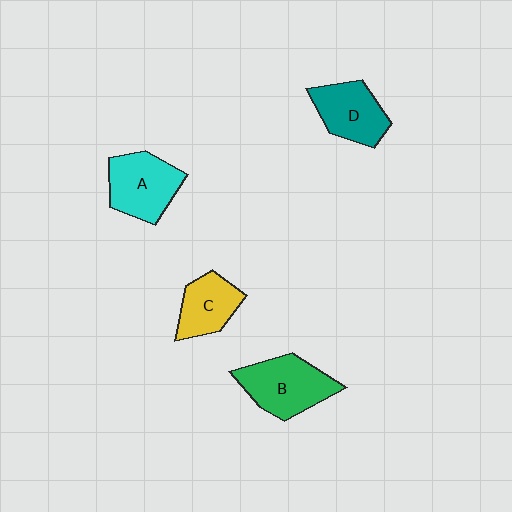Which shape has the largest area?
Shape B (green).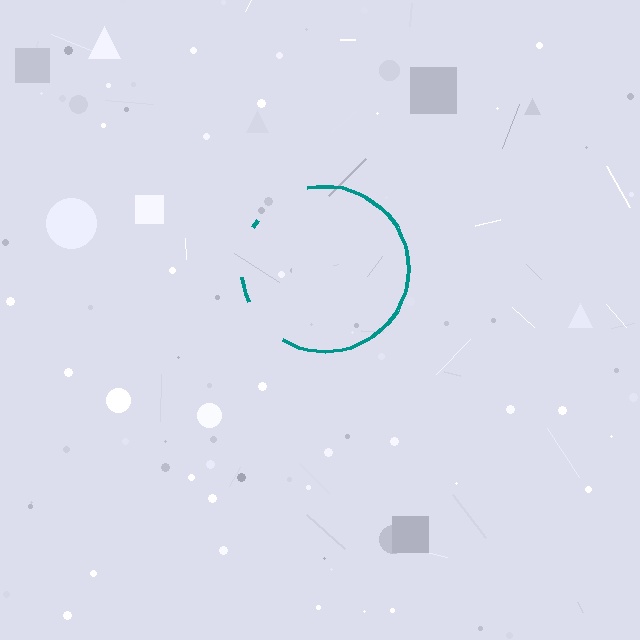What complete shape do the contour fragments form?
The contour fragments form a circle.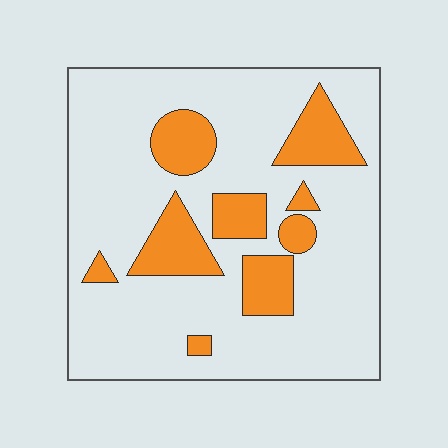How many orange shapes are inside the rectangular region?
9.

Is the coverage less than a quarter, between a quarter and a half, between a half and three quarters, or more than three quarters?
Less than a quarter.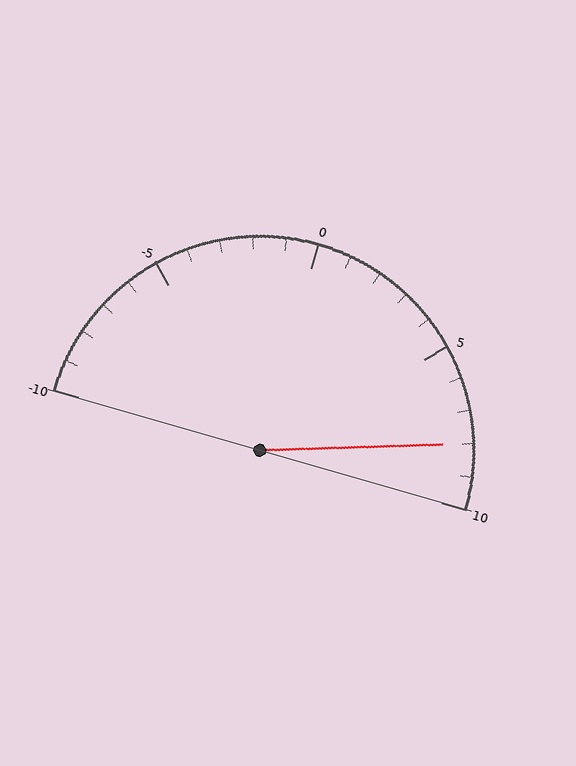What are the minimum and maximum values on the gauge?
The gauge ranges from -10 to 10.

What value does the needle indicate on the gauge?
The needle indicates approximately 8.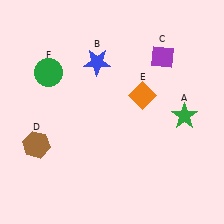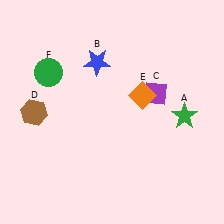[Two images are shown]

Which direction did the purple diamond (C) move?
The purple diamond (C) moved down.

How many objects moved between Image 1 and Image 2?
2 objects moved between the two images.